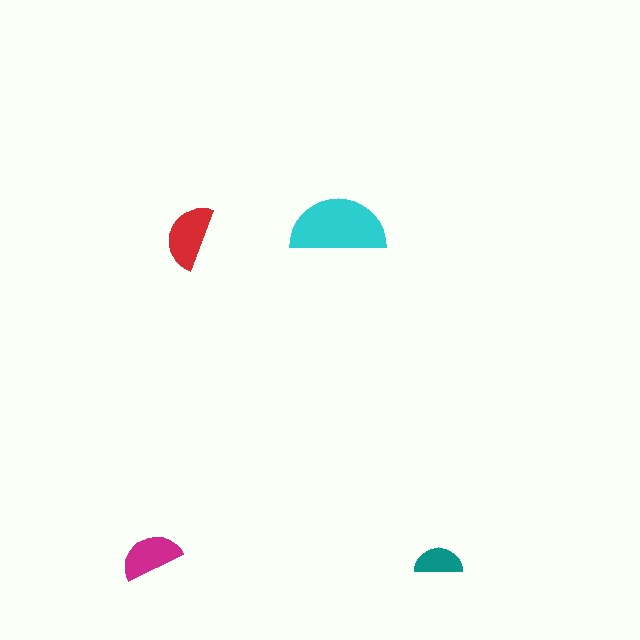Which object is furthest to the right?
The teal semicircle is rightmost.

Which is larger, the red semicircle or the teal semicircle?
The red one.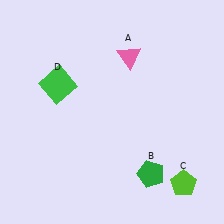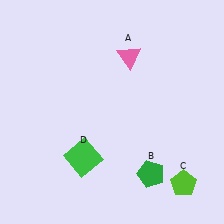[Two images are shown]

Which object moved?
The green square (D) moved down.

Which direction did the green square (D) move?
The green square (D) moved down.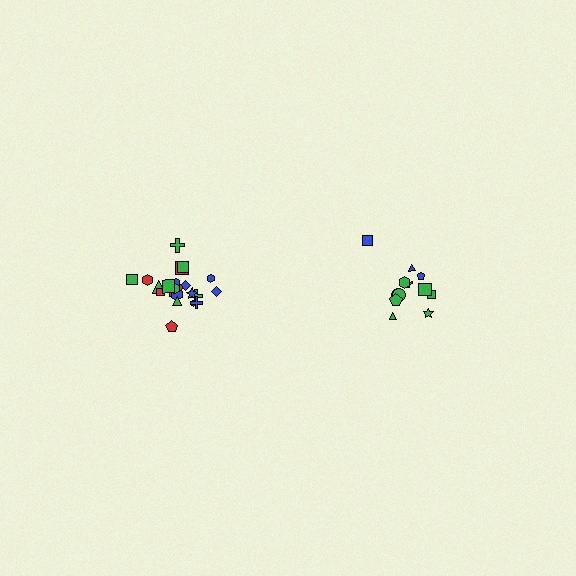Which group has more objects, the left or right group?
The left group.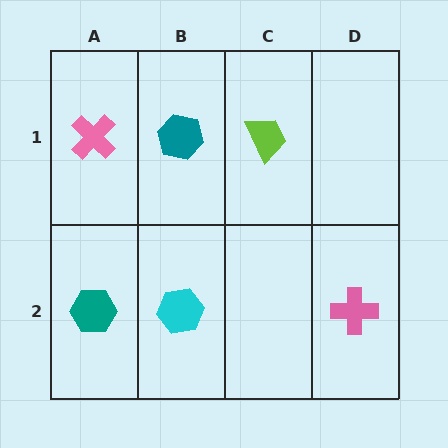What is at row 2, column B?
A cyan hexagon.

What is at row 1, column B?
A teal hexagon.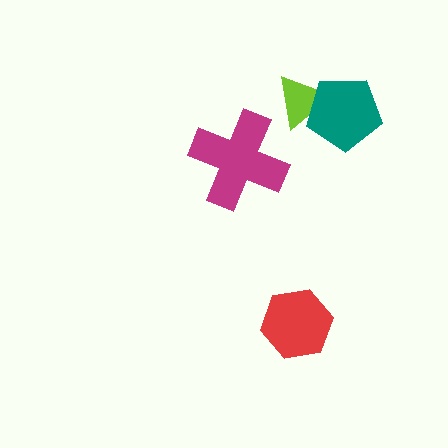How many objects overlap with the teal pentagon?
1 object overlaps with the teal pentagon.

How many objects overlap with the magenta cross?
0 objects overlap with the magenta cross.